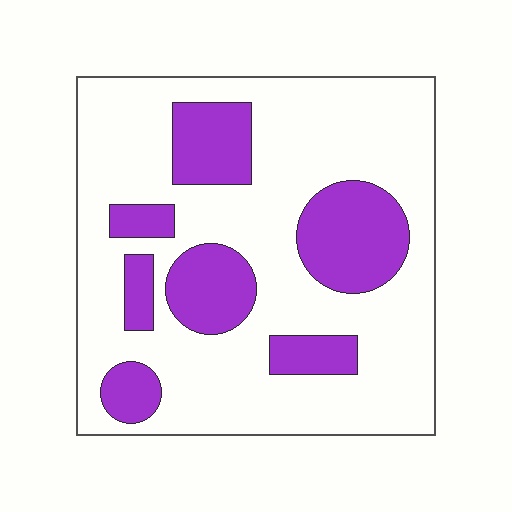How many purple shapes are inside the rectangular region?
7.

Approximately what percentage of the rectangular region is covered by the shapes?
Approximately 25%.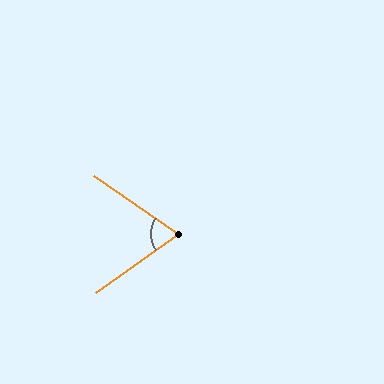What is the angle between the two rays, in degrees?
Approximately 70 degrees.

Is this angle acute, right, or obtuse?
It is acute.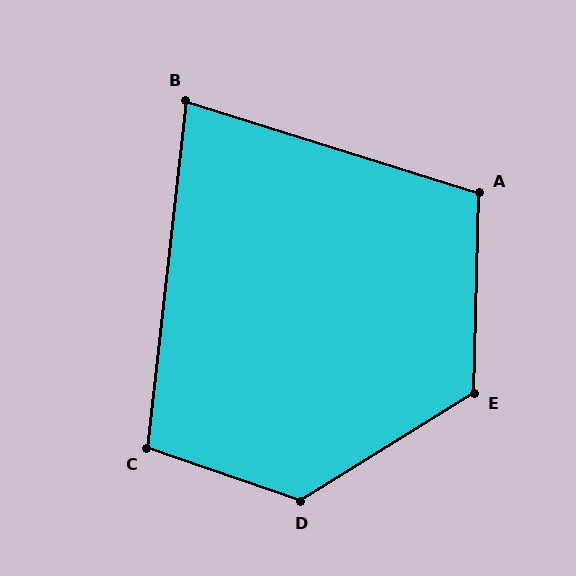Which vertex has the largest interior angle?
D, at approximately 129 degrees.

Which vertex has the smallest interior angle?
B, at approximately 79 degrees.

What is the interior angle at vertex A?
Approximately 106 degrees (obtuse).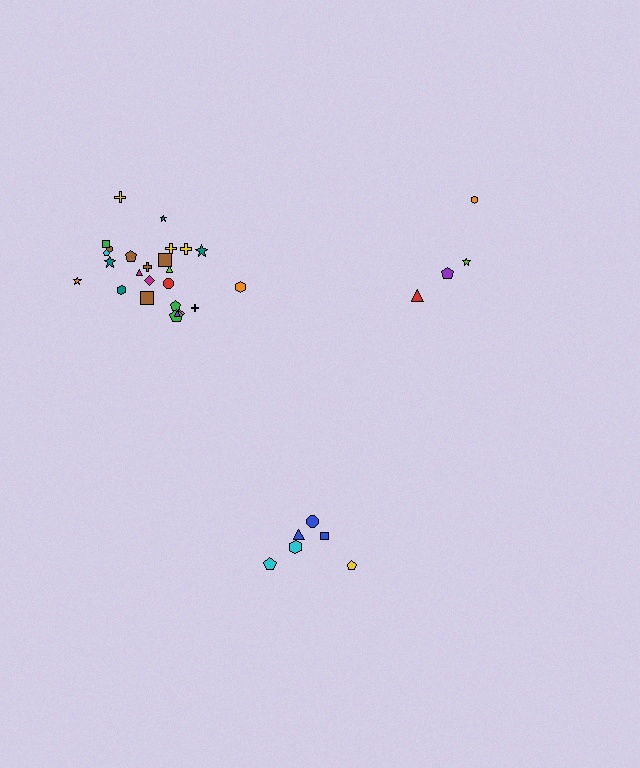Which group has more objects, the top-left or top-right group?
The top-left group.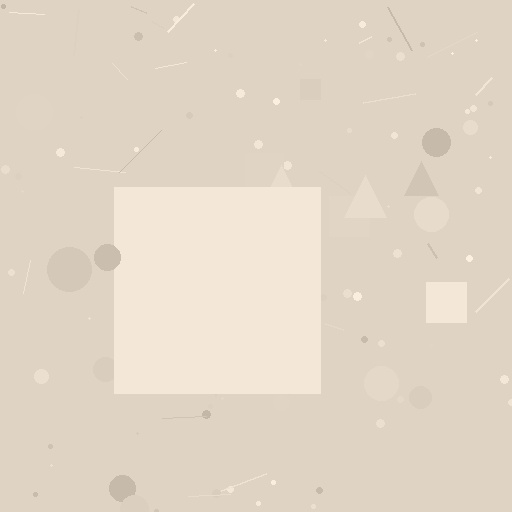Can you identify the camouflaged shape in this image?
The camouflaged shape is a square.